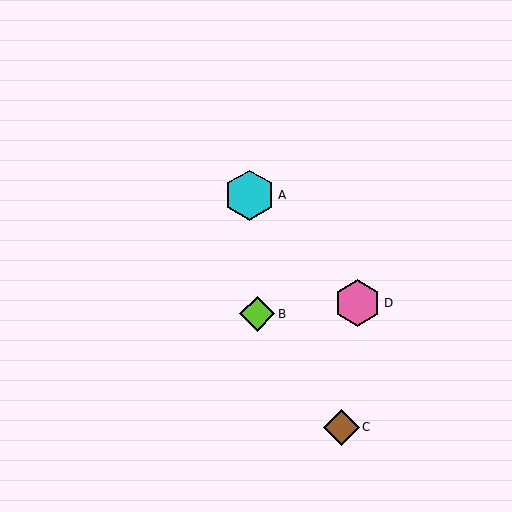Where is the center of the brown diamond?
The center of the brown diamond is at (341, 427).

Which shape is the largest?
The cyan hexagon (labeled A) is the largest.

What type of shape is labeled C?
Shape C is a brown diamond.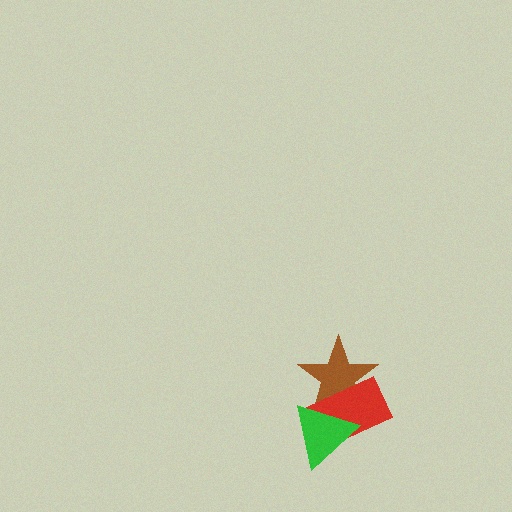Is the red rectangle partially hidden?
Yes, it is partially covered by another shape.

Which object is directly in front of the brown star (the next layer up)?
The red rectangle is directly in front of the brown star.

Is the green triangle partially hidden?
No, no other shape covers it.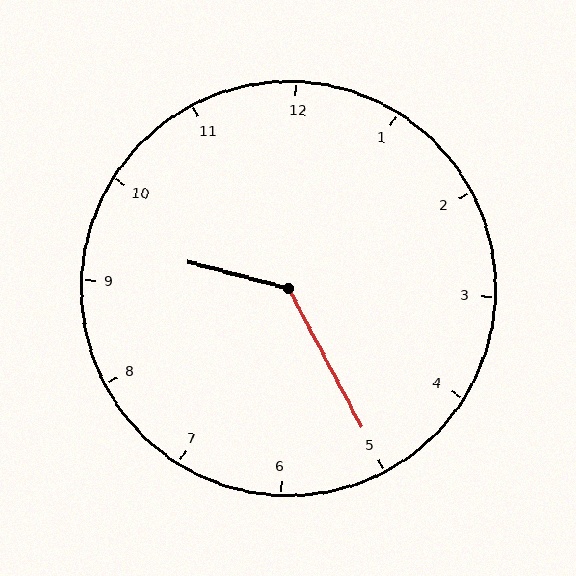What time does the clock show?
9:25.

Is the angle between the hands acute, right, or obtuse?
It is obtuse.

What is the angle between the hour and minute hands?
Approximately 132 degrees.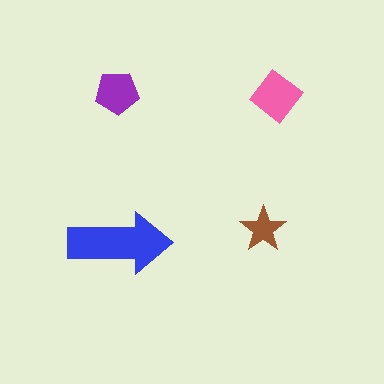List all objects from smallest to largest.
The brown star, the purple pentagon, the pink diamond, the blue arrow.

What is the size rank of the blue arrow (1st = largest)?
1st.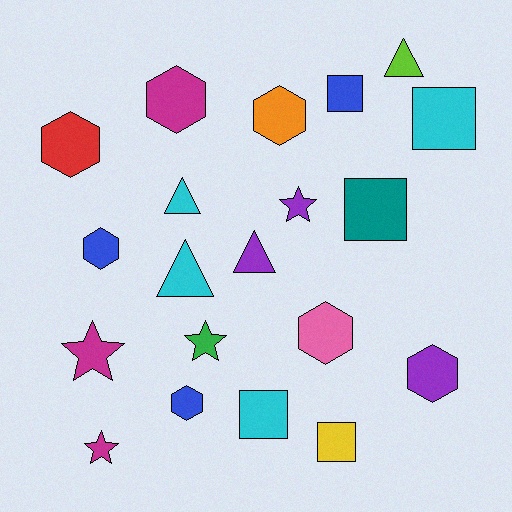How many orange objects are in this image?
There is 1 orange object.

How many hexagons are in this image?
There are 7 hexagons.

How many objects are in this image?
There are 20 objects.